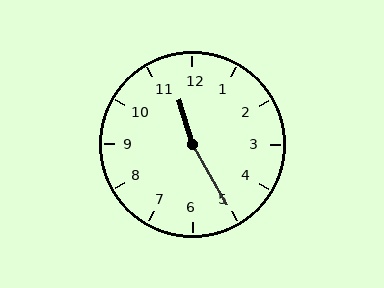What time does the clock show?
11:25.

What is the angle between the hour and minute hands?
Approximately 168 degrees.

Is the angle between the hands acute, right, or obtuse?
It is obtuse.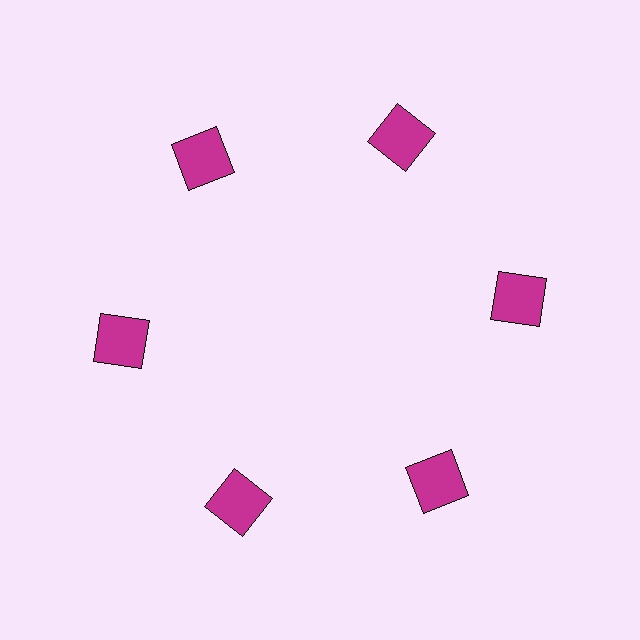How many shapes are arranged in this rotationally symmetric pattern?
There are 6 shapes, arranged in 6 groups of 1.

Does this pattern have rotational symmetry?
Yes, this pattern has 6-fold rotational symmetry. It looks the same after rotating 60 degrees around the center.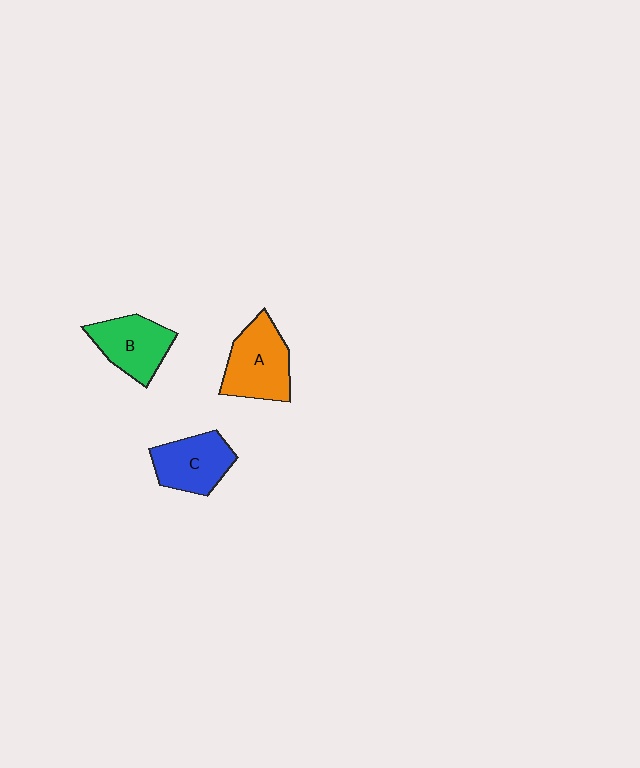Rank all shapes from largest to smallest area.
From largest to smallest: A (orange), B (green), C (blue).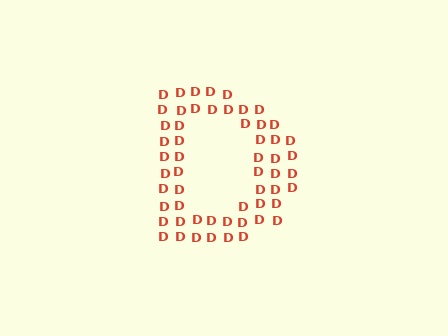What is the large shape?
The large shape is the letter D.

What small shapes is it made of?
It is made of small letter D's.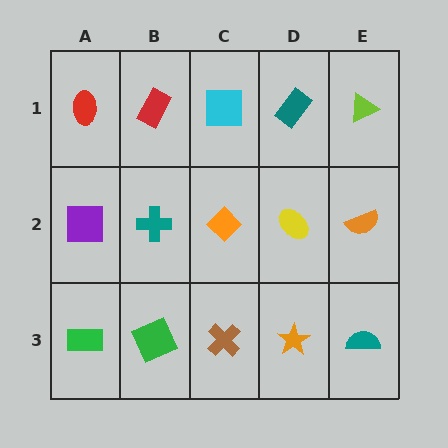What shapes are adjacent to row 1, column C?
An orange diamond (row 2, column C), a red rectangle (row 1, column B), a teal rectangle (row 1, column D).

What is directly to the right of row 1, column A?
A red rectangle.